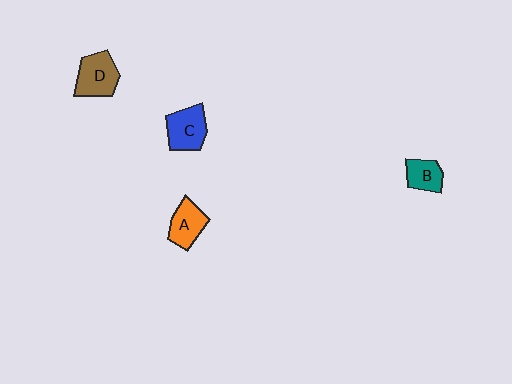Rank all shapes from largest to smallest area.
From largest to smallest: D (brown), C (blue), A (orange), B (teal).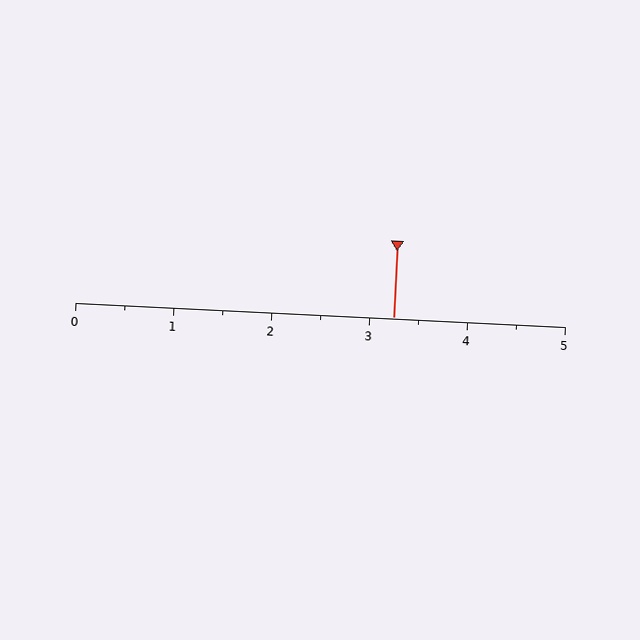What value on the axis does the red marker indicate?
The marker indicates approximately 3.2.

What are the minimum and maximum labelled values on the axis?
The axis runs from 0 to 5.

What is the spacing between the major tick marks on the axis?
The major ticks are spaced 1 apart.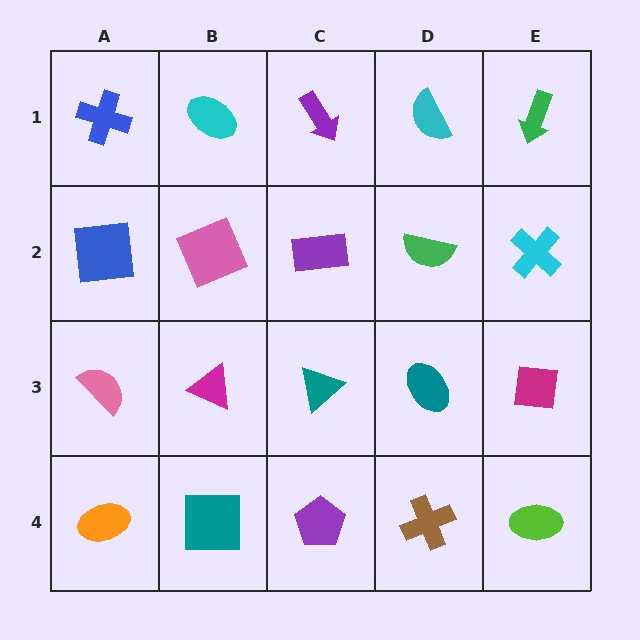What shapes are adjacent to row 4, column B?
A magenta triangle (row 3, column B), an orange ellipse (row 4, column A), a purple pentagon (row 4, column C).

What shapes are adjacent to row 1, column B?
A pink square (row 2, column B), a blue cross (row 1, column A), a purple arrow (row 1, column C).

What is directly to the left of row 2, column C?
A pink square.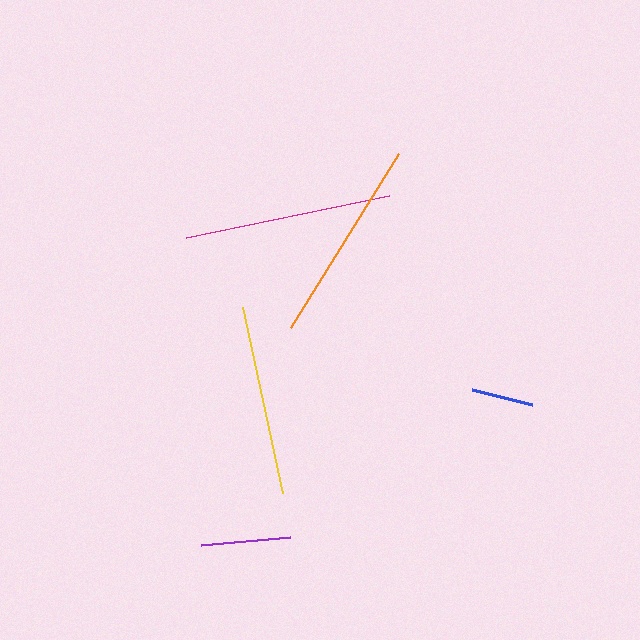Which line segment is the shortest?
The blue line is the shortest at approximately 62 pixels.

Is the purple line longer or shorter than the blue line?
The purple line is longer than the blue line.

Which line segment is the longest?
The magenta line is the longest at approximately 207 pixels.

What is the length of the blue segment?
The blue segment is approximately 62 pixels long.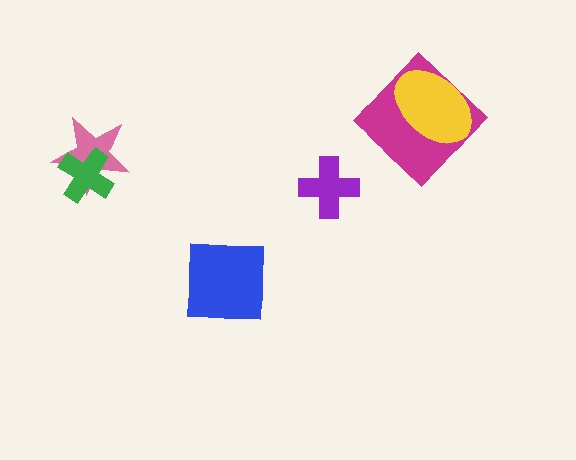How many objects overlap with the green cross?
1 object overlaps with the green cross.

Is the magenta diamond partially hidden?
Yes, it is partially covered by another shape.